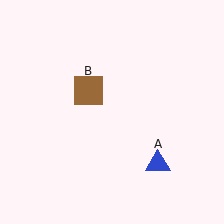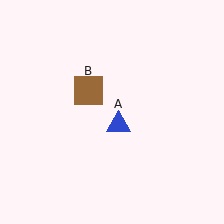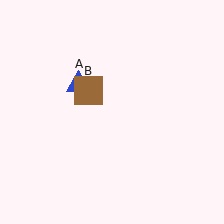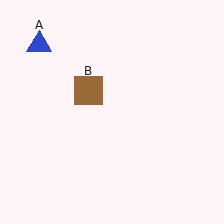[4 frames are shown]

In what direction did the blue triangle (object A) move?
The blue triangle (object A) moved up and to the left.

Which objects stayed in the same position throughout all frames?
Brown square (object B) remained stationary.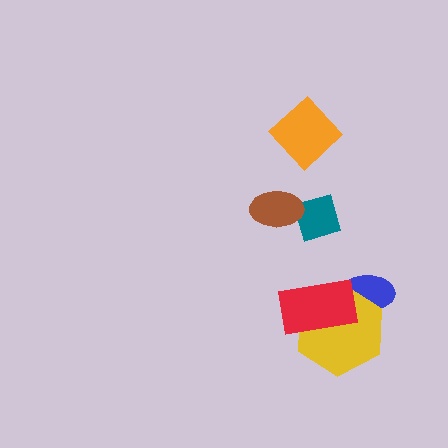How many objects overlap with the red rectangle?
2 objects overlap with the red rectangle.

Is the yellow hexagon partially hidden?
Yes, it is partially covered by another shape.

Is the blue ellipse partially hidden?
Yes, it is partially covered by another shape.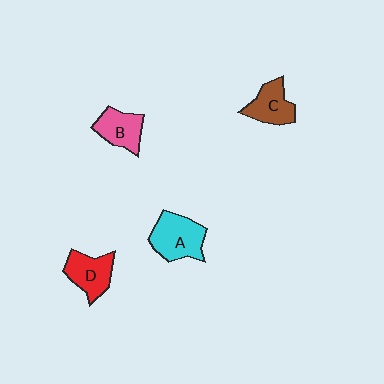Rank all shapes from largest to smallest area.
From largest to smallest: A (cyan), D (red), B (pink), C (brown).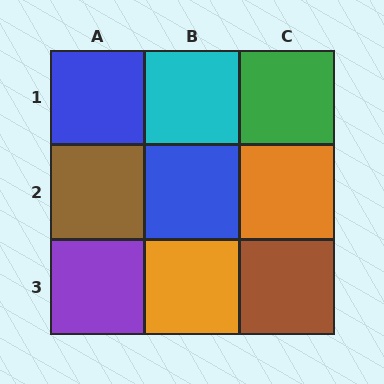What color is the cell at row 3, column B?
Orange.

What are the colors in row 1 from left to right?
Blue, cyan, green.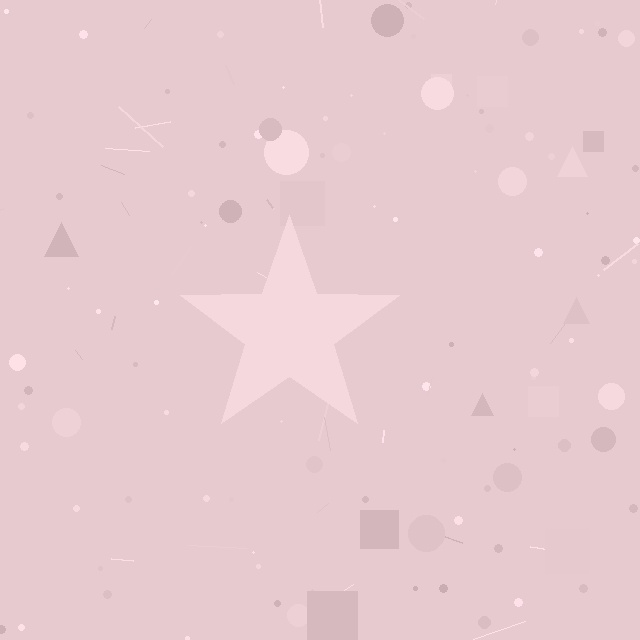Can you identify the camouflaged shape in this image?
The camouflaged shape is a star.